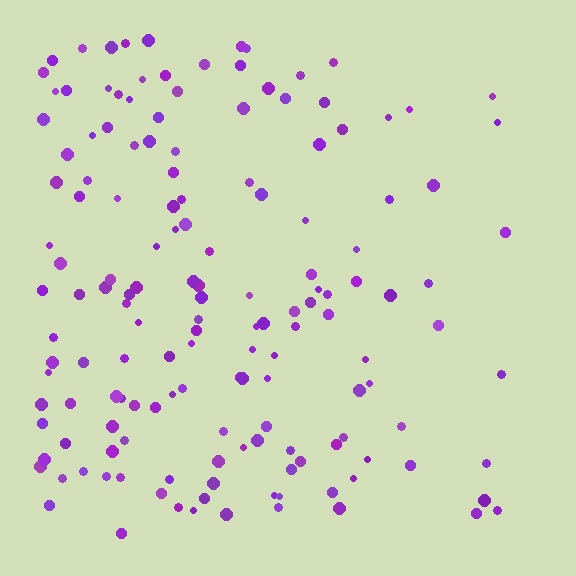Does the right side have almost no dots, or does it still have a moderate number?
Still a moderate number, just noticeably fewer than the left.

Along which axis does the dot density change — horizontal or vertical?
Horizontal.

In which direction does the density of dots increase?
From right to left, with the left side densest.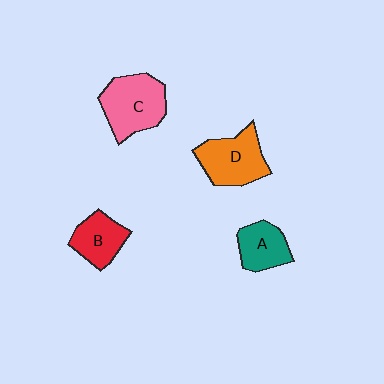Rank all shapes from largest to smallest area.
From largest to smallest: C (pink), D (orange), B (red), A (teal).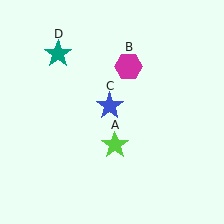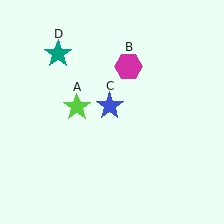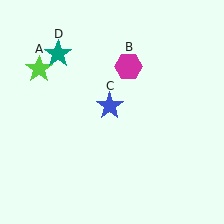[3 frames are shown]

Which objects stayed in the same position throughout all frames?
Magenta hexagon (object B) and blue star (object C) and teal star (object D) remained stationary.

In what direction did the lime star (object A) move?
The lime star (object A) moved up and to the left.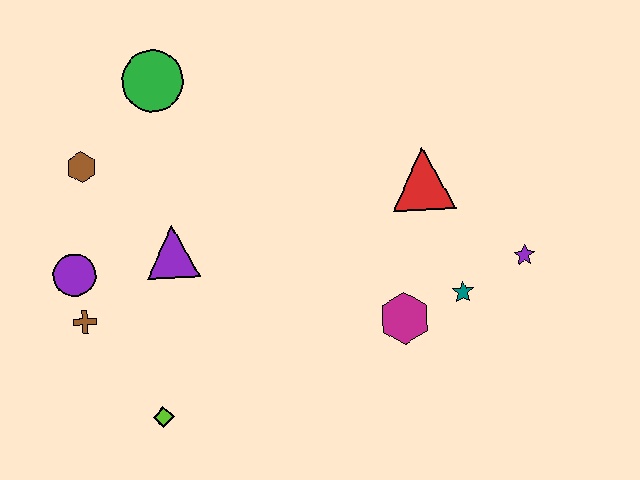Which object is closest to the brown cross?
The purple circle is closest to the brown cross.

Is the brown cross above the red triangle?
No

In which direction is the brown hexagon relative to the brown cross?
The brown hexagon is above the brown cross.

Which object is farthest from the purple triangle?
The purple star is farthest from the purple triangle.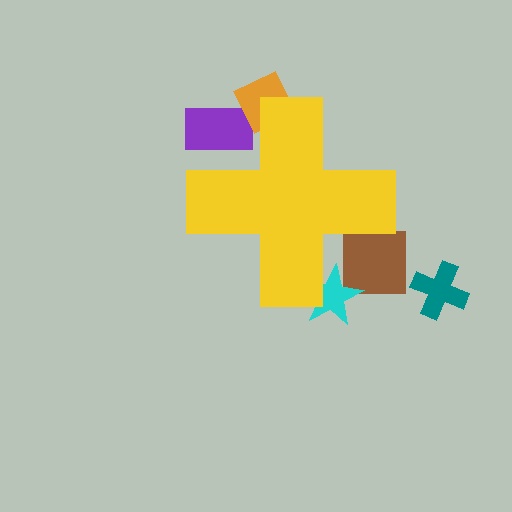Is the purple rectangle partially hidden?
Yes, the purple rectangle is partially hidden behind the yellow cross.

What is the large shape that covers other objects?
A yellow cross.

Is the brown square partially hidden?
Yes, the brown square is partially hidden behind the yellow cross.